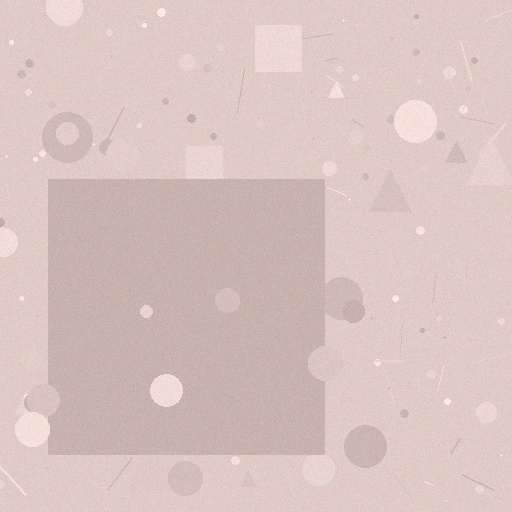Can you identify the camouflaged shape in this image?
The camouflaged shape is a square.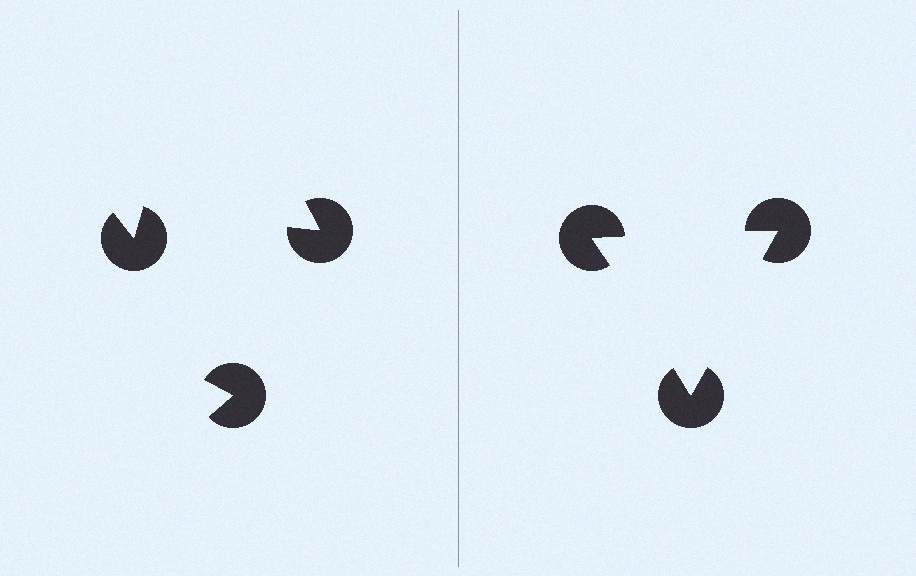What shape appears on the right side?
An illusory triangle.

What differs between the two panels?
The pac-man discs are positioned identically on both sides; only the wedge orientations differ. On the right they align to a triangle; on the left they are misaligned.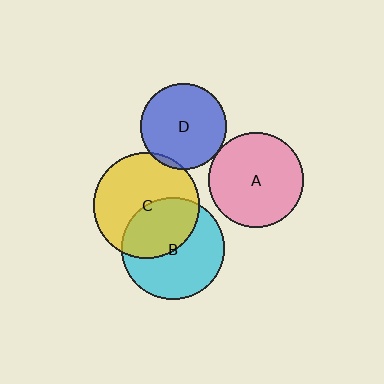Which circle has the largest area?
Circle C (yellow).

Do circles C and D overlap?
Yes.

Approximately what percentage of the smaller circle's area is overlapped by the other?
Approximately 5%.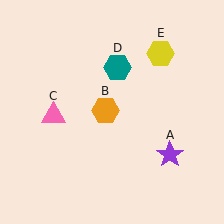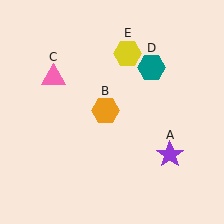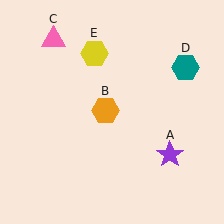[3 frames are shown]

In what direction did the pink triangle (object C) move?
The pink triangle (object C) moved up.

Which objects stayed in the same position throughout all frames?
Purple star (object A) and orange hexagon (object B) remained stationary.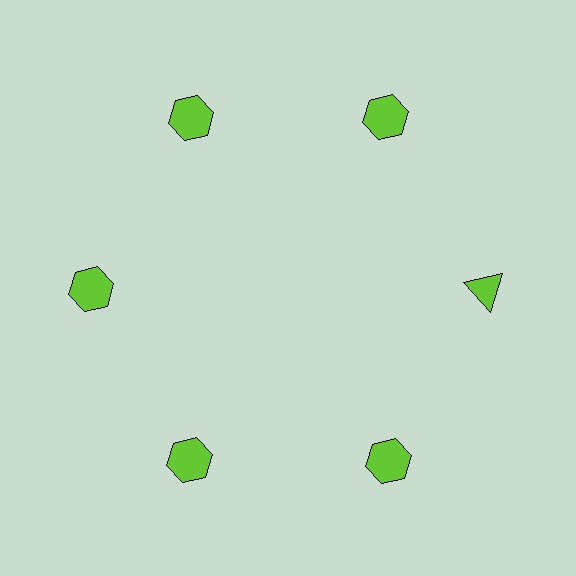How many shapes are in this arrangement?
There are 6 shapes arranged in a ring pattern.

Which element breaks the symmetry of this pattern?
The lime triangle at roughly the 3 o'clock position breaks the symmetry. All other shapes are lime hexagons.